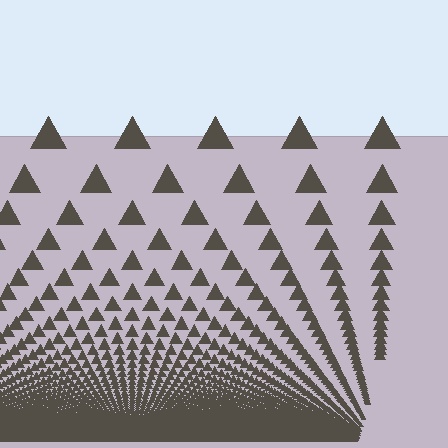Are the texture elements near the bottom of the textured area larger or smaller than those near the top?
Smaller. The gradient is inverted — elements near the bottom are smaller and denser.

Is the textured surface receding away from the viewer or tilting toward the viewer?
The surface appears to tilt toward the viewer. Texture elements get larger and sparser toward the top.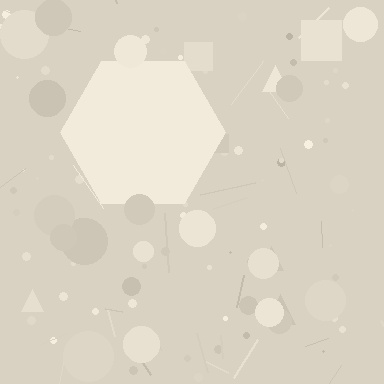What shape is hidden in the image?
A hexagon is hidden in the image.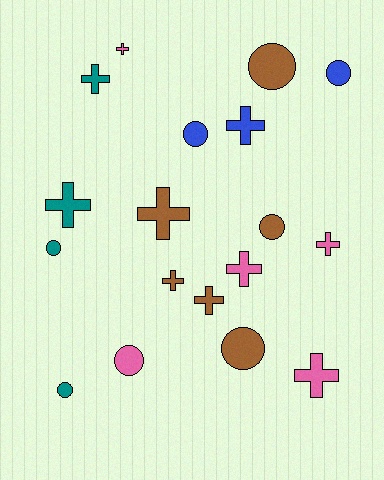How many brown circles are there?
There are 3 brown circles.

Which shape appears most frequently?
Cross, with 10 objects.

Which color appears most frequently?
Brown, with 6 objects.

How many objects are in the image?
There are 18 objects.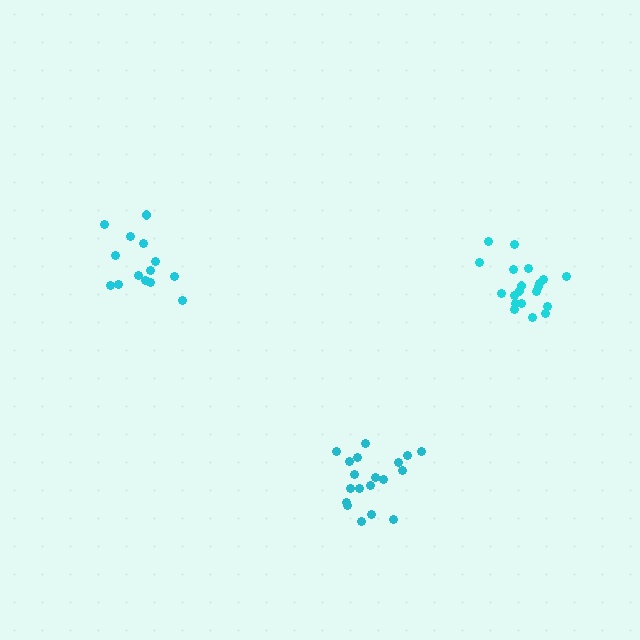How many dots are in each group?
Group 1: 14 dots, Group 2: 20 dots, Group 3: 19 dots (53 total).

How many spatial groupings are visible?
There are 3 spatial groupings.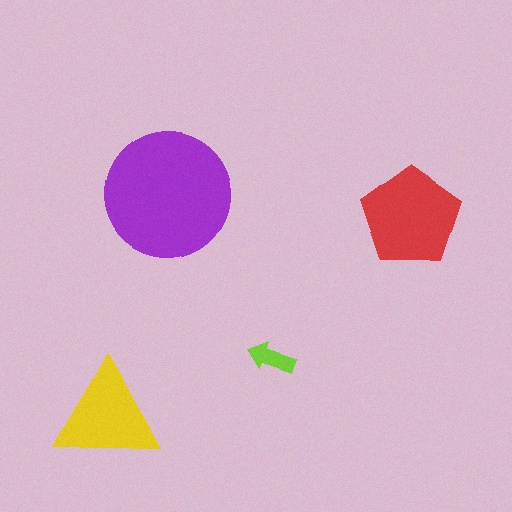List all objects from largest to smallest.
The purple circle, the red pentagon, the yellow triangle, the lime arrow.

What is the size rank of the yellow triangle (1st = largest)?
3rd.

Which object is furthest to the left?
The yellow triangle is leftmost.